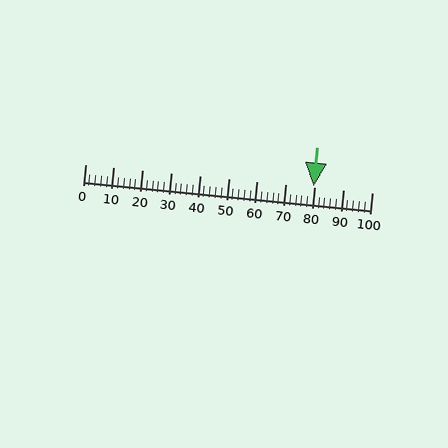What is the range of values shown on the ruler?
The ruler shows values from 0 to 100.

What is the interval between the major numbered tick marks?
The major tick marks are spaced 10 units apart.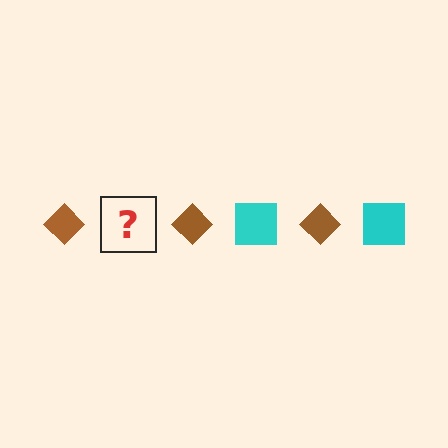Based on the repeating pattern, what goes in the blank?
The blank should be a cyan square.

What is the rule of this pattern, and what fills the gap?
The rule is that the pattern alternates between brown diamond and cyan square. The gap should be filled with a cyan square.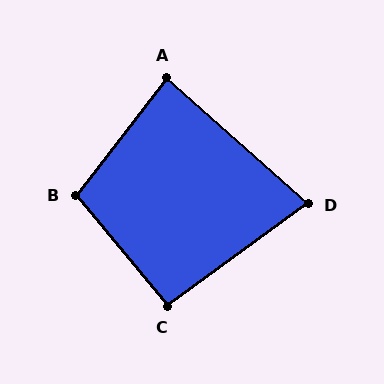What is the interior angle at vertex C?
Approximately 94 degrees (approximately right).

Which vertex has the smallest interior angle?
D, at approximately 78 degrees.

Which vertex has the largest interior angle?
B, at approximately 102 degrees.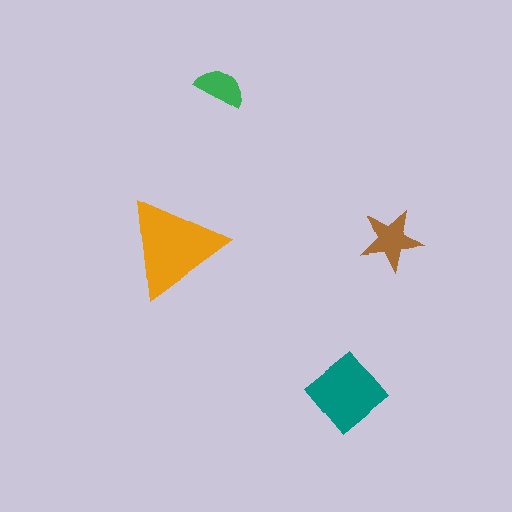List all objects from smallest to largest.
The green semicircle, the brown star, the teal diamond, the orange triangle.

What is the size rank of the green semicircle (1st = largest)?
4th.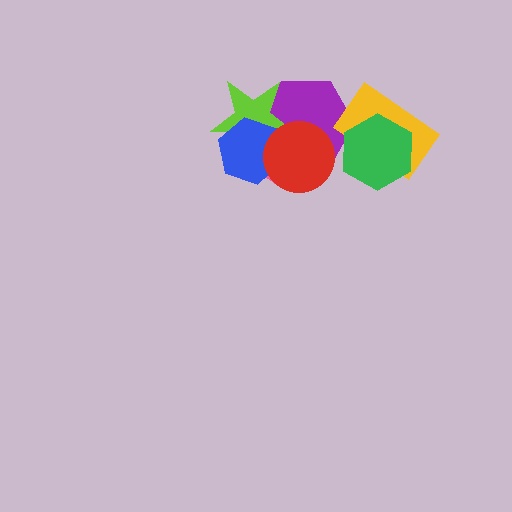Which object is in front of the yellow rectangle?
The green hexagon is in front of the yellow rectangle.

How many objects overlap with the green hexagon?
2 objects overlap with the green hexagon.